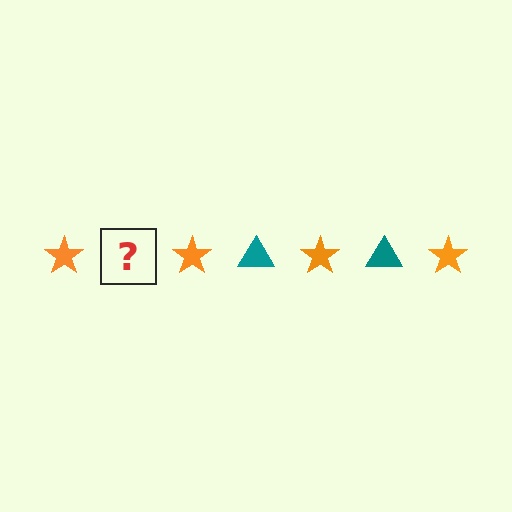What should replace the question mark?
The question mark should be replaced with a teal triangle.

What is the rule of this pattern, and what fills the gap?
The rule is that the pattern alternates between orange star and teal triangle. The gap should be filled with a teal triangle.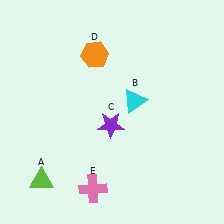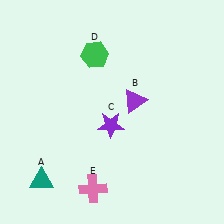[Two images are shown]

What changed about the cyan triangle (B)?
In Image 1, B is cyan. In Image 2, it changed to purple.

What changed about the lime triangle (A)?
In Image 1, A is lime. In Image 2, it changed to teal.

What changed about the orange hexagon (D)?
In Image 1, D is orange. In Image 2, it changed to green.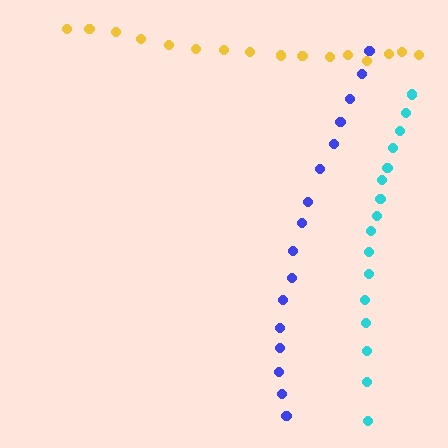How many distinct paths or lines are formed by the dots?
There are 3 distinct paths.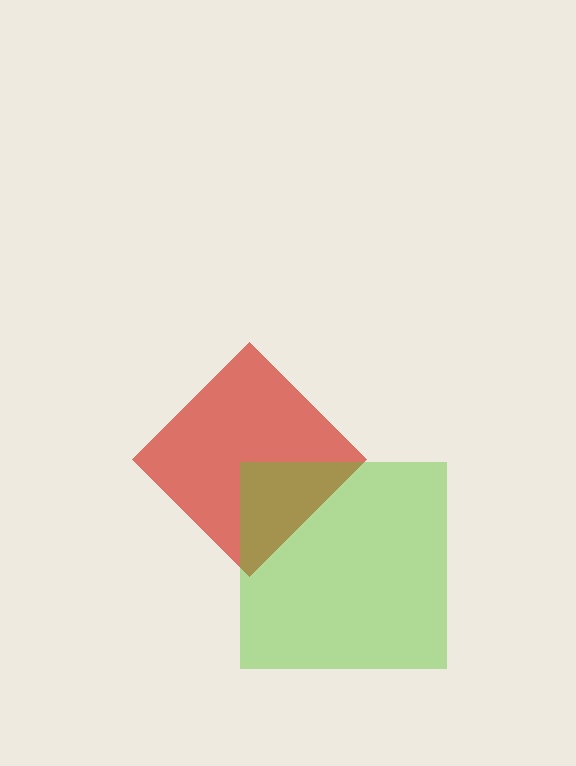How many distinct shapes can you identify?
There are 2 distinct shapes: a red diamond, a lime square.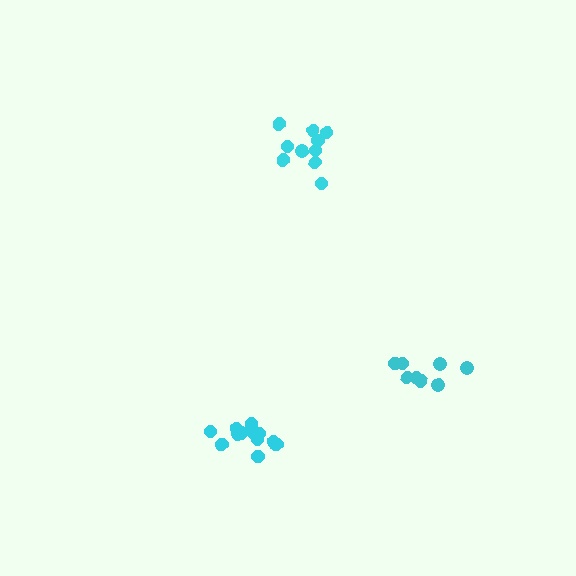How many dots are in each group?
Group 1: 10 dots, Group 2: 8 dots, Group 3: 13 dots (31 total).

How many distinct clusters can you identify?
There are 3 distinct clusters.